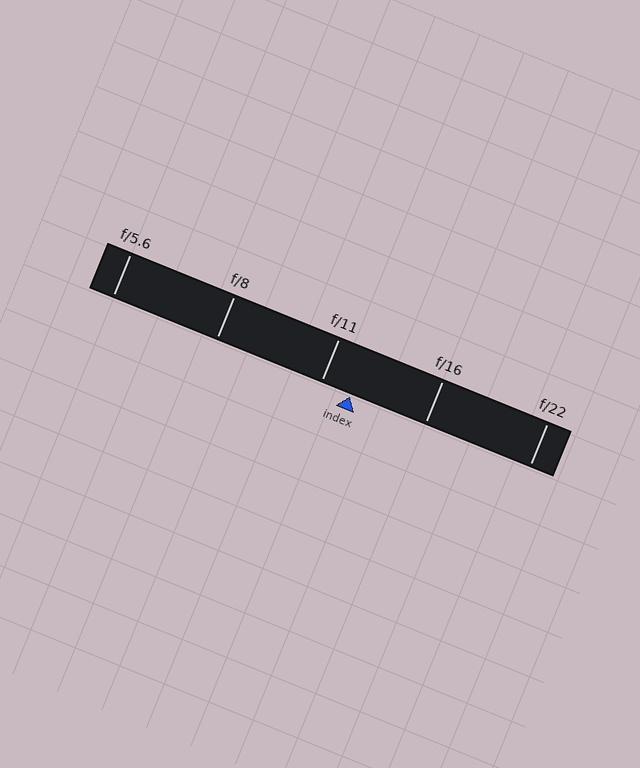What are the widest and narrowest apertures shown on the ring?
The widest aperture shown is f/5.6 and the narrowest is f/22.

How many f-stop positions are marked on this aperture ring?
There are 5 f-stop positions marked.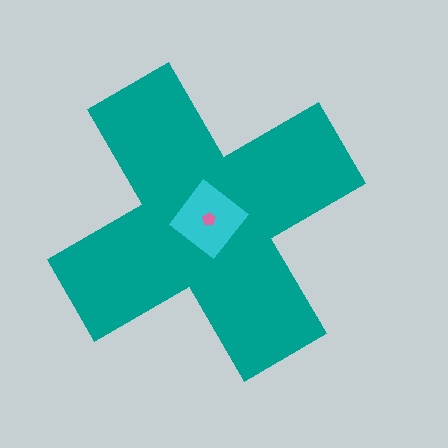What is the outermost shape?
The teal cross.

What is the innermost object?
The pink pentagon.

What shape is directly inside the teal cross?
The cyan diamond.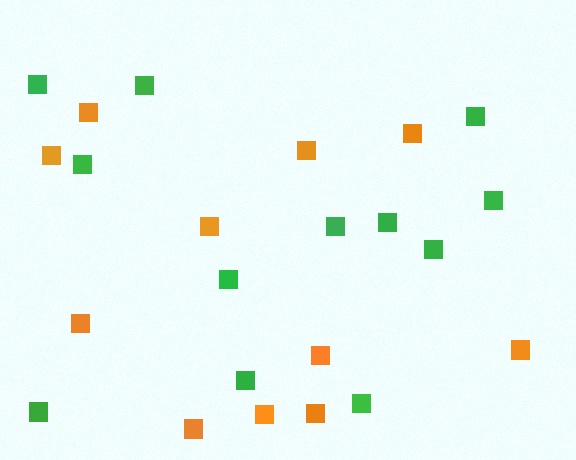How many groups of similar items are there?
There are 2 groups: one group of green squares (12) and one group of orange squares (11).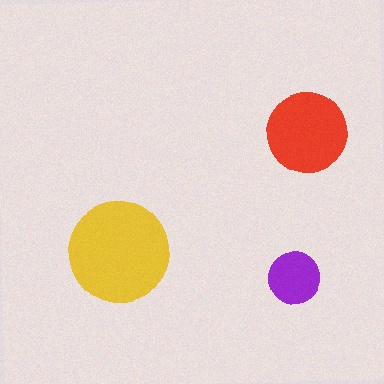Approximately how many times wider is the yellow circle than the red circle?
About 1.5 times wider.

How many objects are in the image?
There are 3 objects in the image.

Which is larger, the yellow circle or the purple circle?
The yellow one.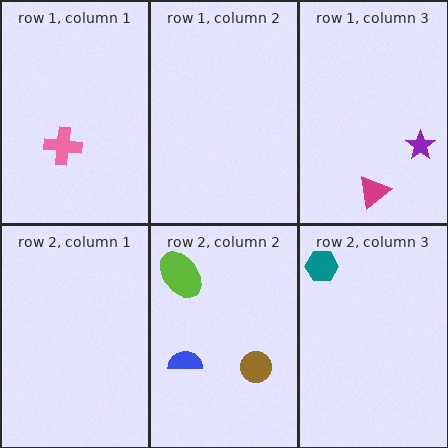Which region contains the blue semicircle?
The row 2, column 2 region.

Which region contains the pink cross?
The row 1, column 1 region.